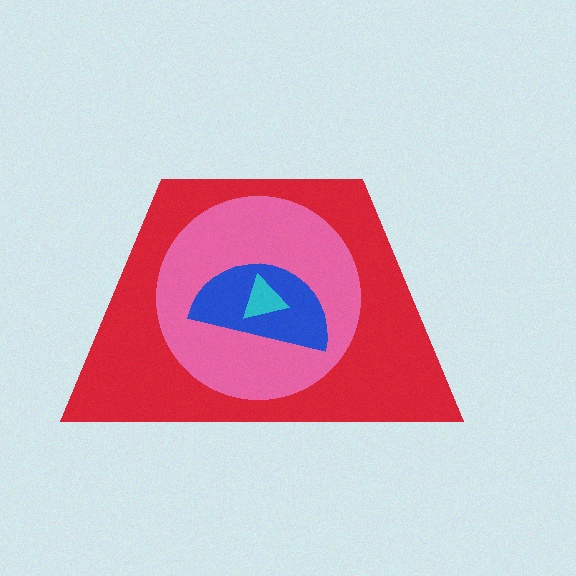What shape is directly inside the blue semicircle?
The cyan triangle.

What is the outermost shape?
The red trapezoid.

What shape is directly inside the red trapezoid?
The pink circle.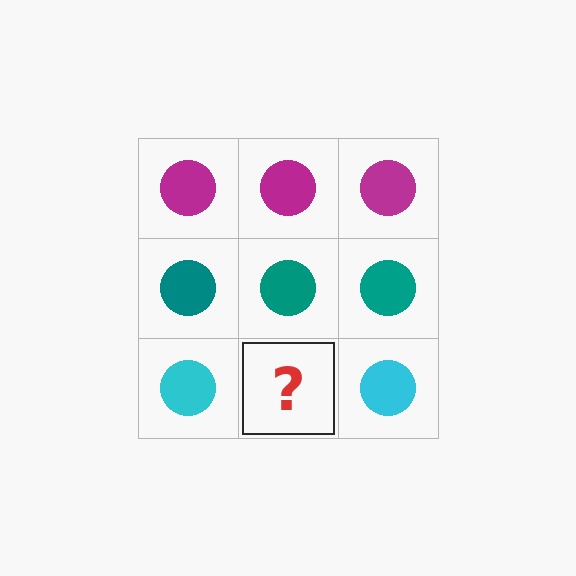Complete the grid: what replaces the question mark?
The question mark should be replaced with a cyan circle.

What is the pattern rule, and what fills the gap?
The rule is that each row has a consistent color. The gap should be filled with a cyan circle.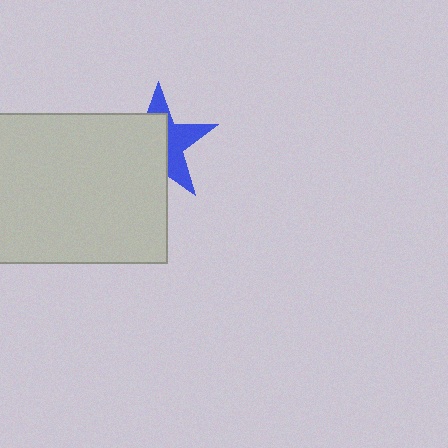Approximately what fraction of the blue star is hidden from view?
Roughly 57% of the blue star is hidden behind the light gray rectangle.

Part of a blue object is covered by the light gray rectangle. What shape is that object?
It is a star.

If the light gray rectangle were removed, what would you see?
You would see the complete blue star.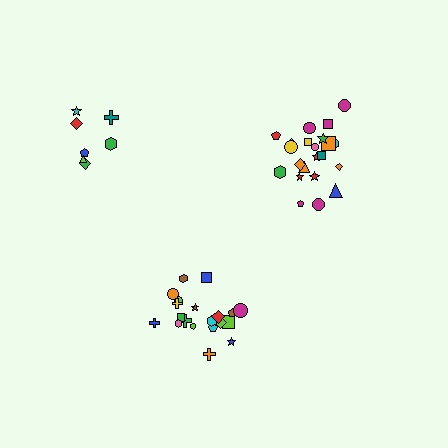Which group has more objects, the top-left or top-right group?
The top-right group.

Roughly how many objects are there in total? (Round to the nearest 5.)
Roughly 50 objects in total.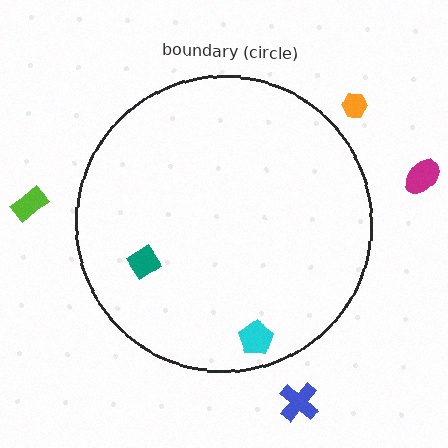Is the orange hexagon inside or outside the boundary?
Outside.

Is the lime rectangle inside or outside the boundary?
Outside.